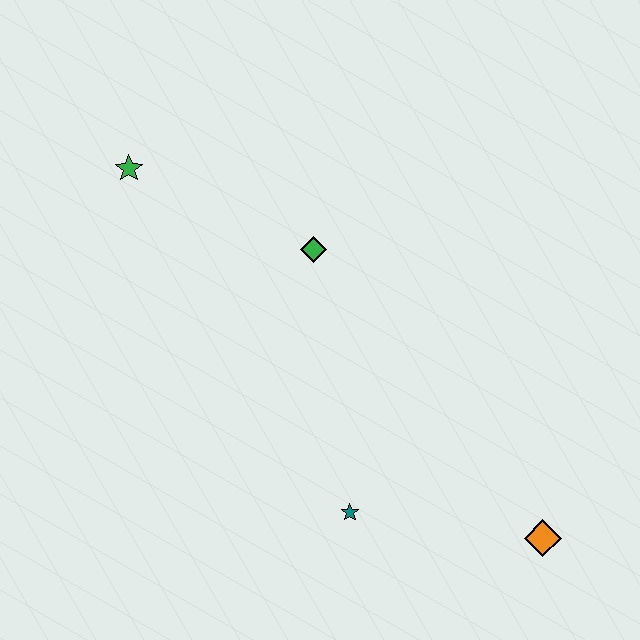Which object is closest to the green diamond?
The green star is closest to the green diamond.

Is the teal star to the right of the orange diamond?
No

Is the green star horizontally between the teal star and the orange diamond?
No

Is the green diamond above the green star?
No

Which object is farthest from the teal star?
The green star is farthest from the teal star.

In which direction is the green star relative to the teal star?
The green star is above the teal star.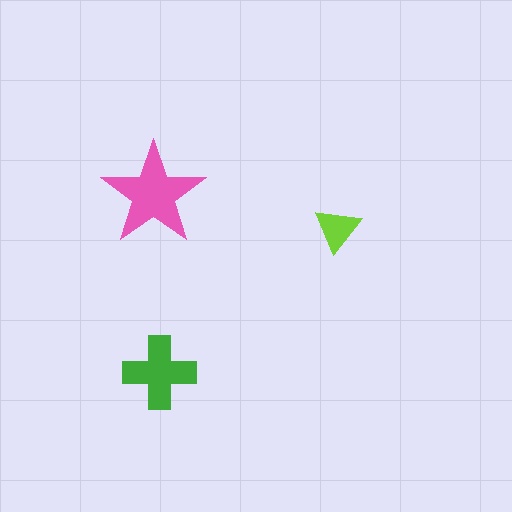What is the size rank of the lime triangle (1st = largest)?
3rd.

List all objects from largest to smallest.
The pink star, the green cross, the lime triangle.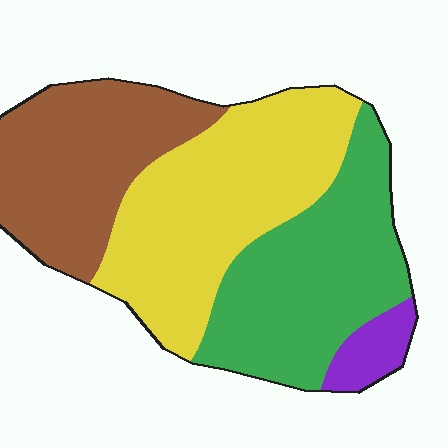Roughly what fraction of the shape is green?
Green covers around 30% of the shape.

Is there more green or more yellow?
Yellow.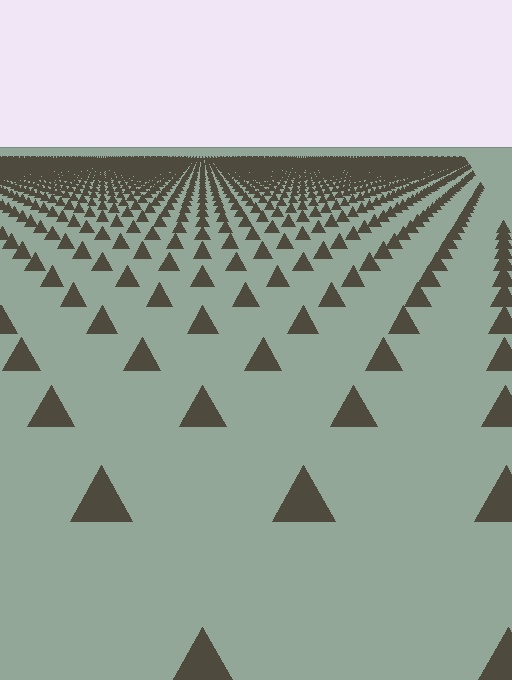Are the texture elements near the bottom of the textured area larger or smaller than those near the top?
Larger. Near the bottom, elements are closer to the viewer and appear at a bigger on-screen size.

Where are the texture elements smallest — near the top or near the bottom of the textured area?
Near the top.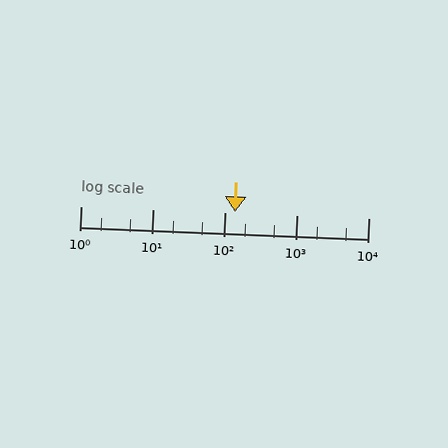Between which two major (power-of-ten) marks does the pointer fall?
The pointer is between 100 and 1000.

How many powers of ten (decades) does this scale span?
The scale spans 4 decades, from 1 to 10000.